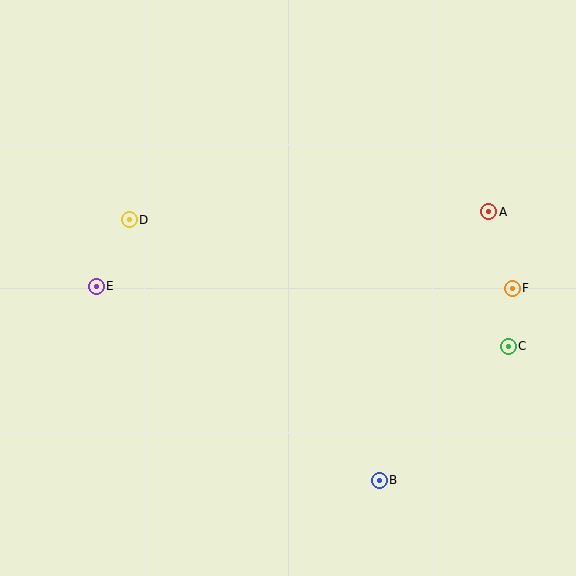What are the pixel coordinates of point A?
Point A is at (489, 212).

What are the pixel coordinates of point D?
Point D is at (129, 220).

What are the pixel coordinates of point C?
Point C is at (508, 346).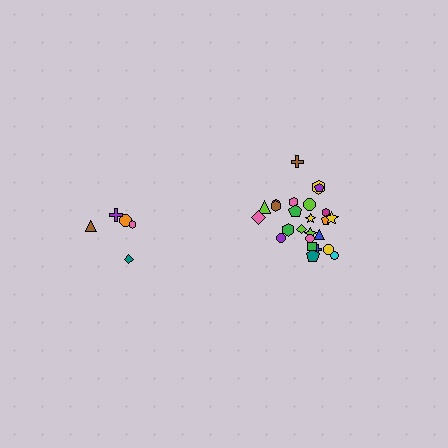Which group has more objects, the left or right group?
The right group.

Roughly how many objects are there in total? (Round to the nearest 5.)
Roughly 30 objects in total.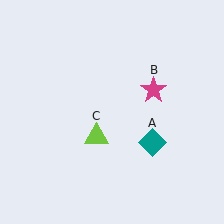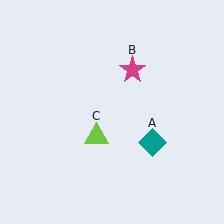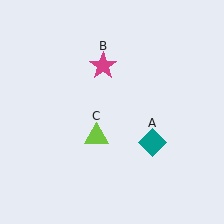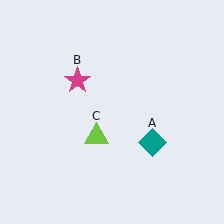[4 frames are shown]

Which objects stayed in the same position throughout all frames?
Teal diamond (object A) and lime triangle (object C) remained stationary.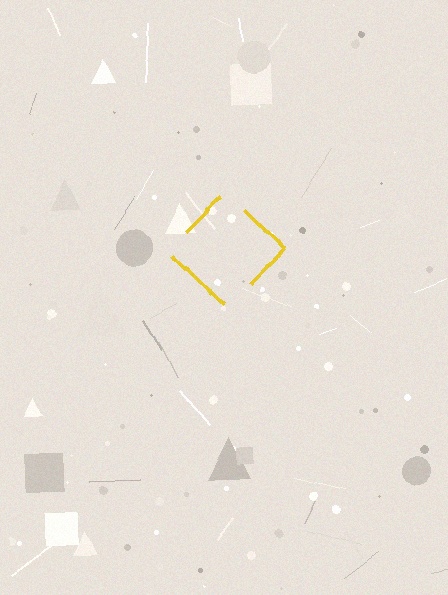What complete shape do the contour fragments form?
The contour fragments form a diamond.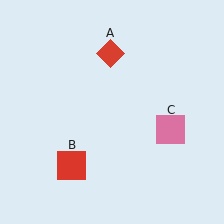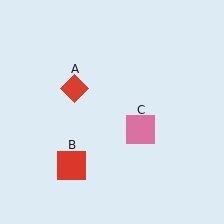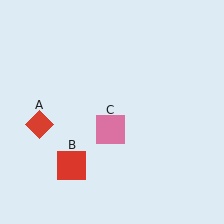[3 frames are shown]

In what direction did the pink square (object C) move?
The pink square (object C) moved left.